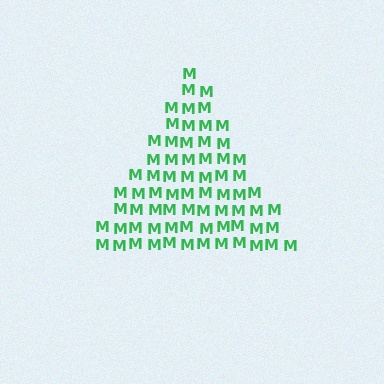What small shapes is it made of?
It is made of small letter M's.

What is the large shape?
The large shape is a triangle.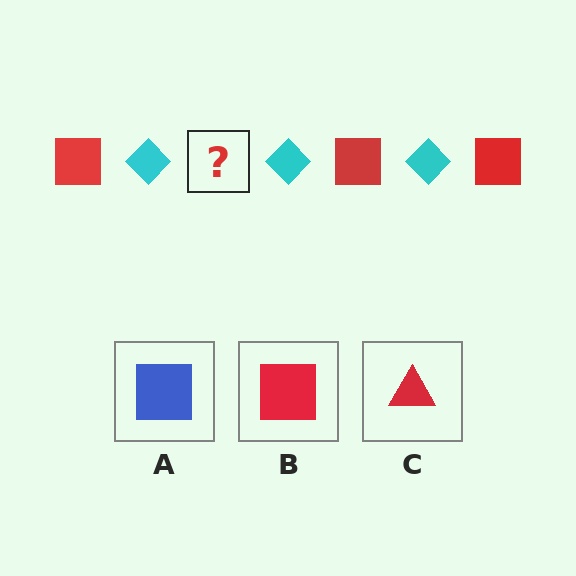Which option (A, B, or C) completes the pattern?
B.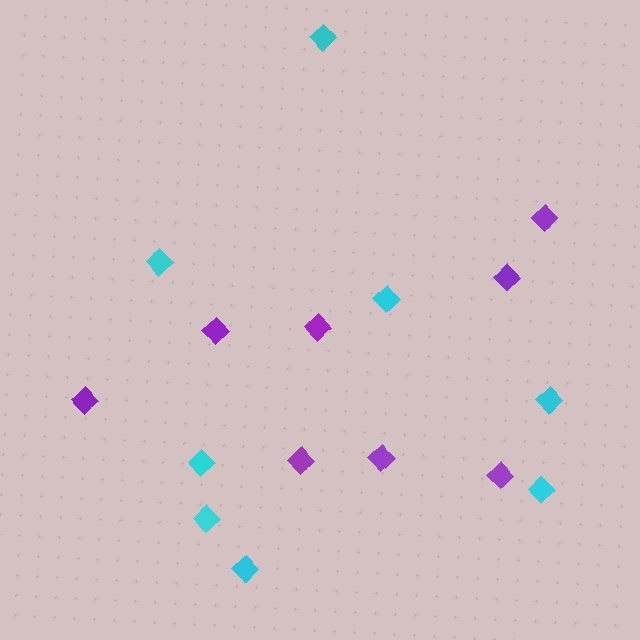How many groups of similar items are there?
There are 2 groups: one group of purple diamonds (8) and one group of cyan diamonds (8).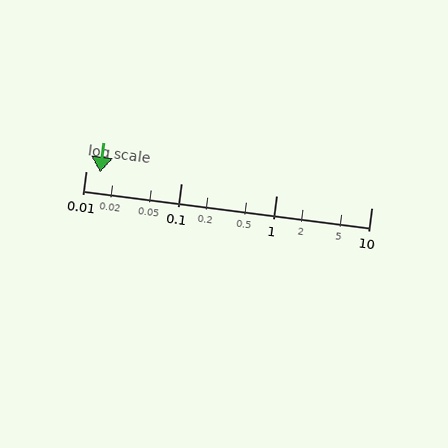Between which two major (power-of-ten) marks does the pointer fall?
The pointer is between 0.01 and 0.1.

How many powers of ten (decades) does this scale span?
The scale spans 3 decades, from 0.01 to 10.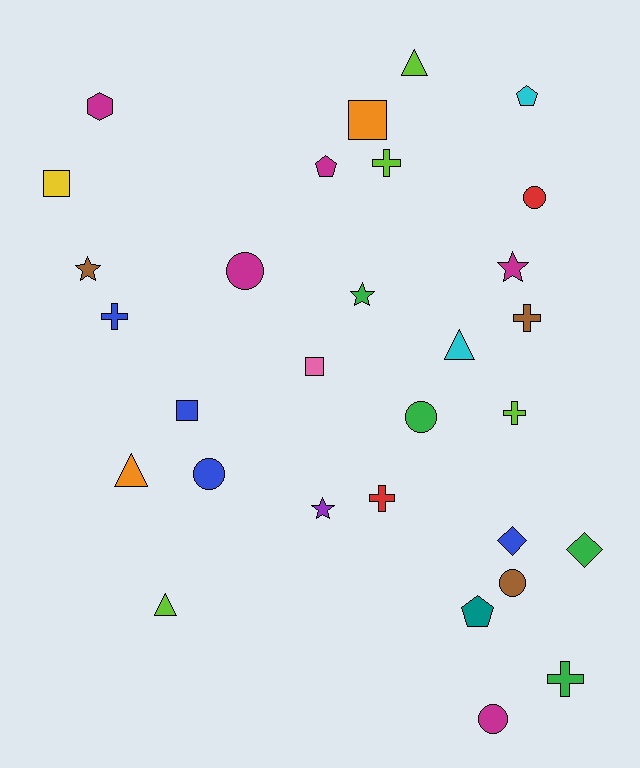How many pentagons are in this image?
There are 3 pentagons.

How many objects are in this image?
There are 30 objects.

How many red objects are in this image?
There are 2 red objects.